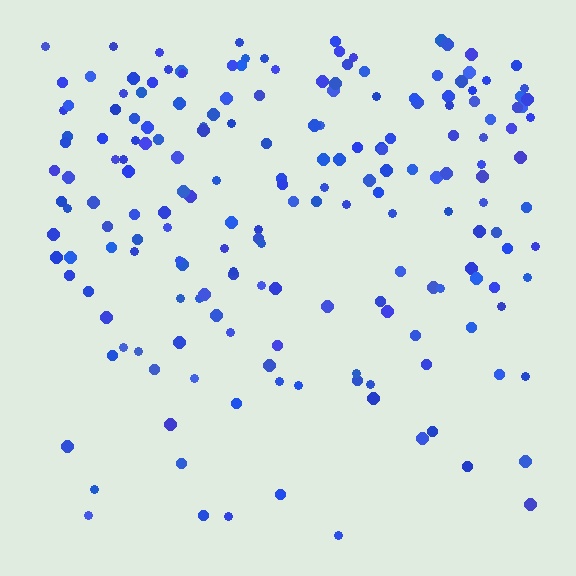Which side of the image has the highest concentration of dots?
The top.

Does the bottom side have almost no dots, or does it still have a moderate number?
Still a moderate number, just noticeably fewer than the top.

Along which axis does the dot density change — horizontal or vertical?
Vertical.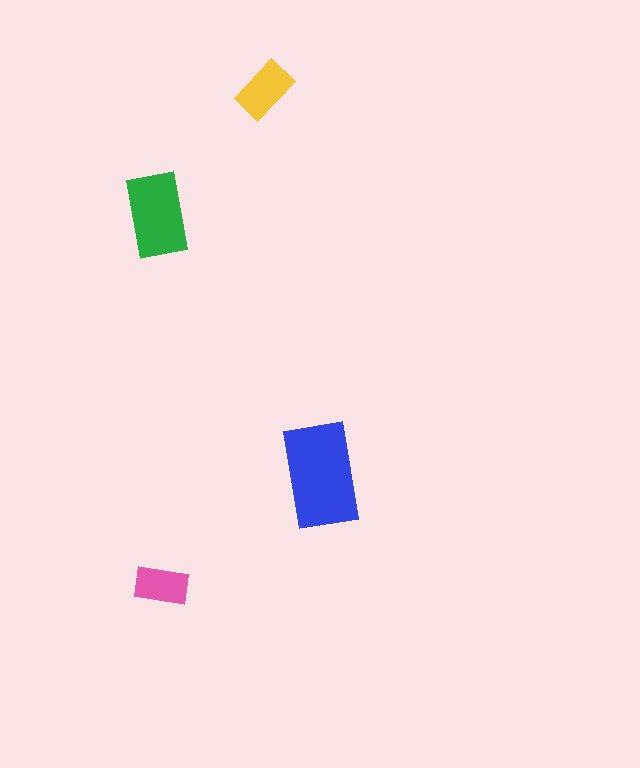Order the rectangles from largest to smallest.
the blue one, the green one, the yellow one, the pink one.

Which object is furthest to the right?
The blue rectangle is rightmost.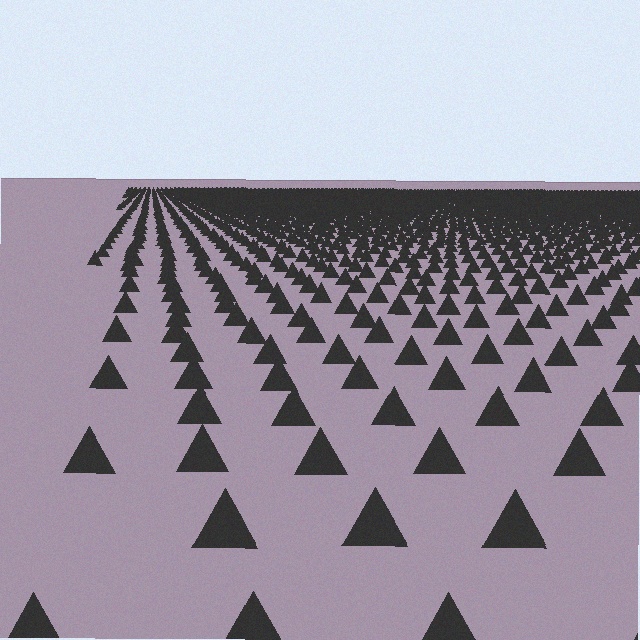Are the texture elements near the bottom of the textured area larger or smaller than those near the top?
Larger. Near the bottom, elements are closer to the viewer and appear at a bigger on-screen size.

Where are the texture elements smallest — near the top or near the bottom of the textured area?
Near the top.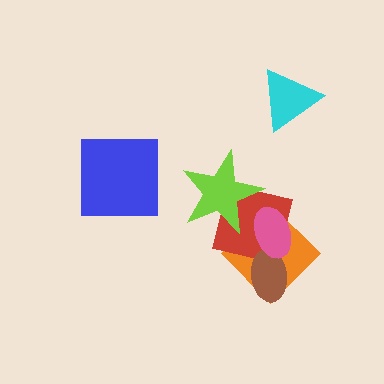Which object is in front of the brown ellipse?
The pink ellipse is in front of the brown ellipse.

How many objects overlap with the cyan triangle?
0 objects overlap with the cyan triangle.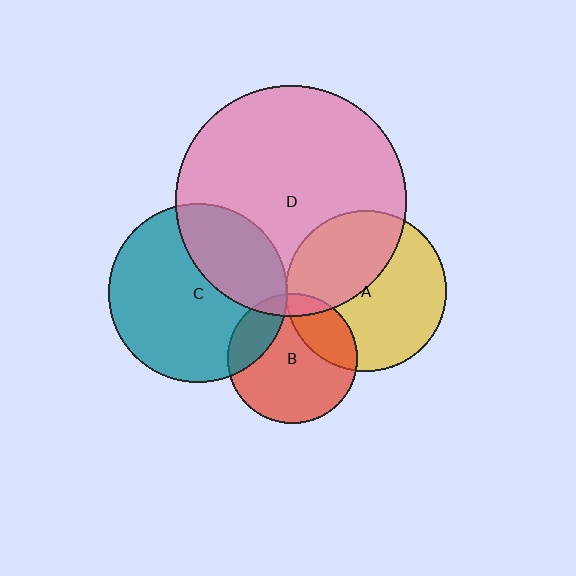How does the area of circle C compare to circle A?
Approximately 1.2 times.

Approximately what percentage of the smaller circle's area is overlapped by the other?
Approximately 10%.